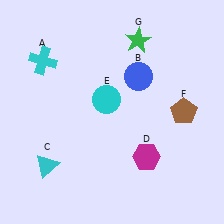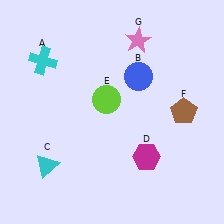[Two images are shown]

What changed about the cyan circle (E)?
In Image 1, E is cyan. In Image 2, it changed to lime.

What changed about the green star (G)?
In Image 1, G is green. In Image 2, it changed to pink.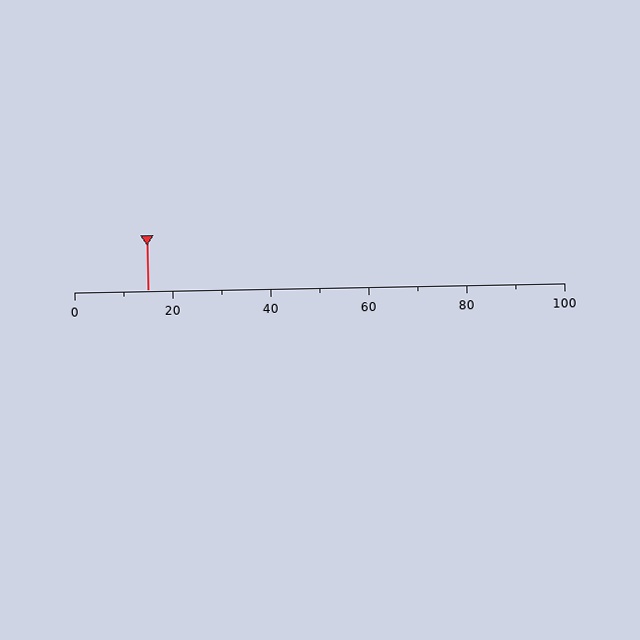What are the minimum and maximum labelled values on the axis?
The axis runs from 0 to 100.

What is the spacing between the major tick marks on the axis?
The major ticks are spaced 20 apart.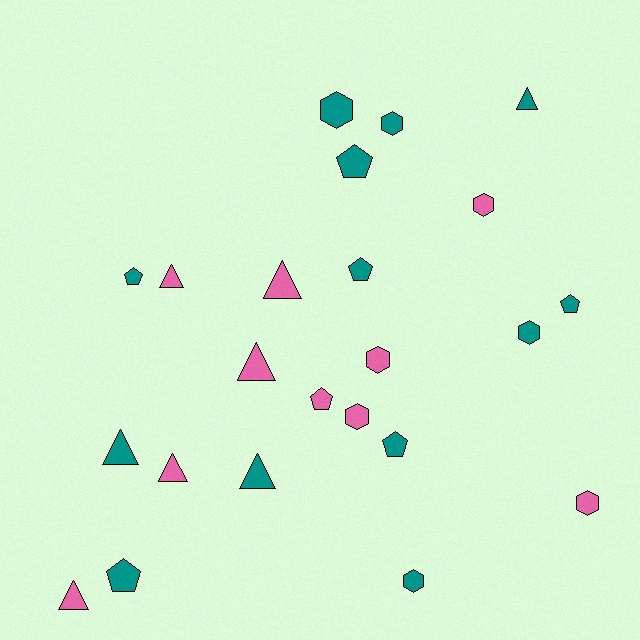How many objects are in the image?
There are 23 objects.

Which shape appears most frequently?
Triangle, with 8 objects.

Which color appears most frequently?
Teal, with 13 objects.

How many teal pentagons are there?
There are 6 teal pentagons.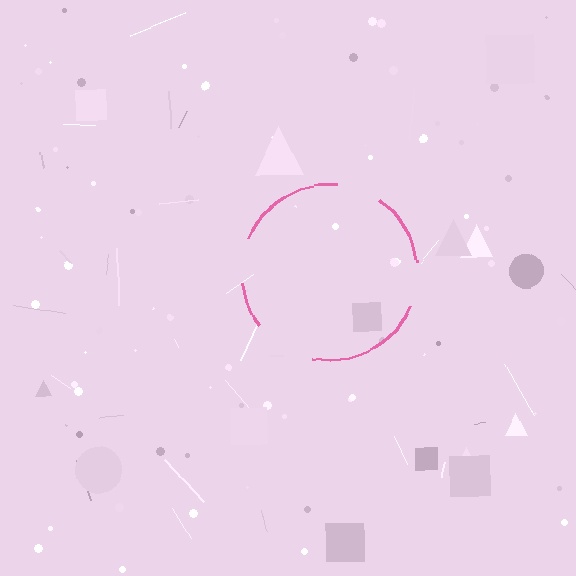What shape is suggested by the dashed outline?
The dashed outline suggests a circle.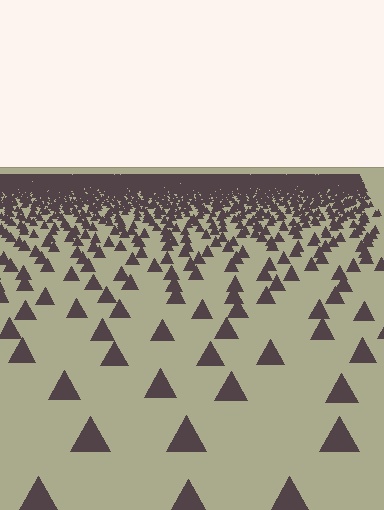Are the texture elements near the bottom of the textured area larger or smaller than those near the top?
Larger. Near the bottom, elements are closer to the viewer and appear at a bigger on-screen size.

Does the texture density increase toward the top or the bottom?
Density increases toward the top.